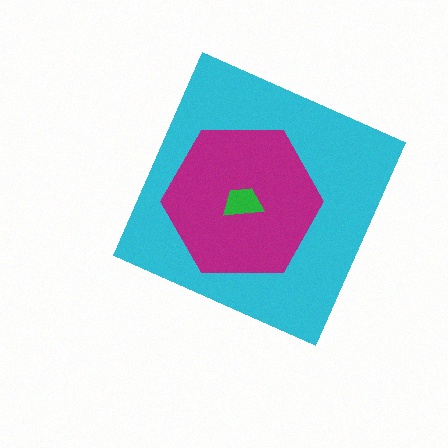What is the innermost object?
The green trapezoid.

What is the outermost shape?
The cyan diamond.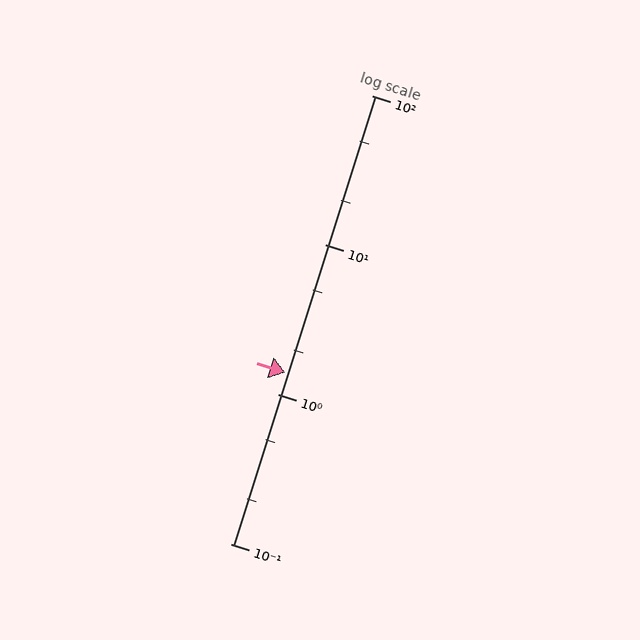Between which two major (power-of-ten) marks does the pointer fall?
The pointer is between 1 and 10.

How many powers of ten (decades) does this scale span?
The scale spans 3 decades, from 0.1 to 100.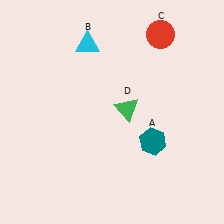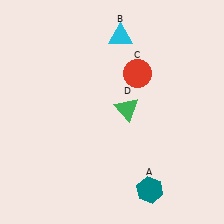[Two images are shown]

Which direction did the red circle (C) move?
The red circle (C) moved down.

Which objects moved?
The objects that moved are: the teal hexagon (A), the cyan triangle (B), the red circle (C).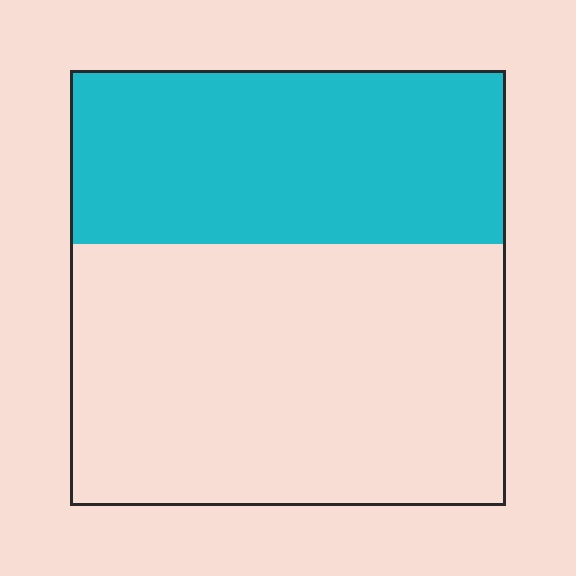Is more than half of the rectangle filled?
No.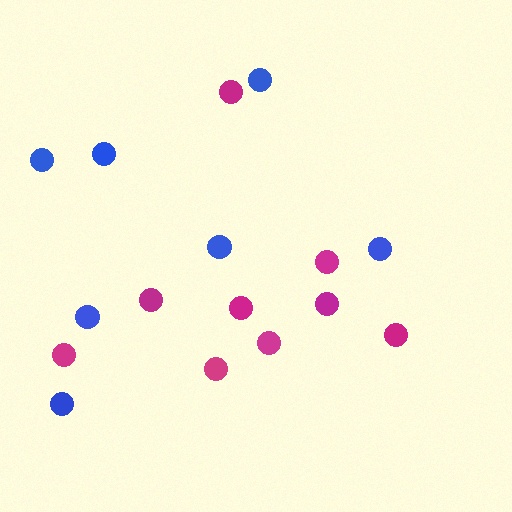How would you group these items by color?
There are 2 groups: one group of blue circles (7) and one group of magenta circles (9).